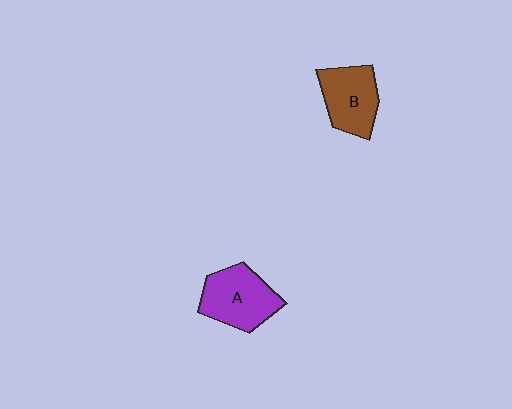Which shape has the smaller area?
Shape B (brown).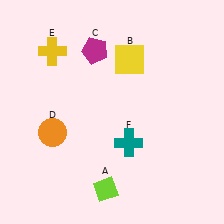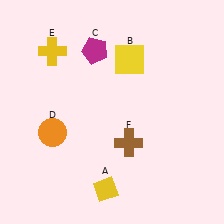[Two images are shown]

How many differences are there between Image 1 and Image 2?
There are 2 differences between the two images.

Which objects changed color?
A changed from lime to yellow. F changed from teal to brown.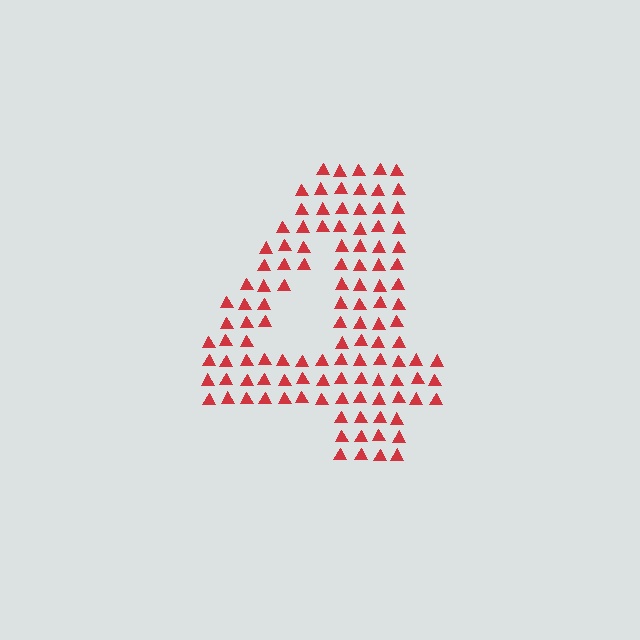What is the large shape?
The large shape is the digit 4.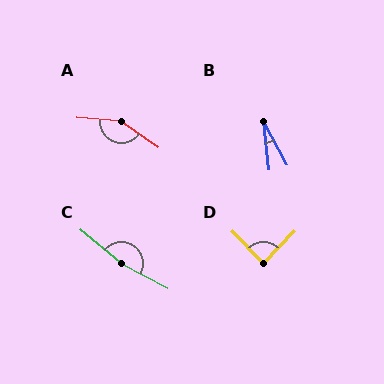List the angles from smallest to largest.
B (23°), D (88°), A (149°), C (168°).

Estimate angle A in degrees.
Approximately 149 degrees.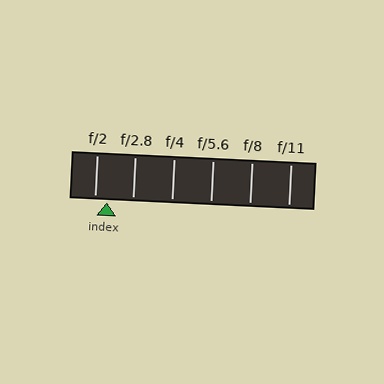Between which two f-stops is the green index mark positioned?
The index mark is between f/2 and f/2.8.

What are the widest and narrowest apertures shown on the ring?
The widest aperture shown is f/2 and the narrowest is f/11.